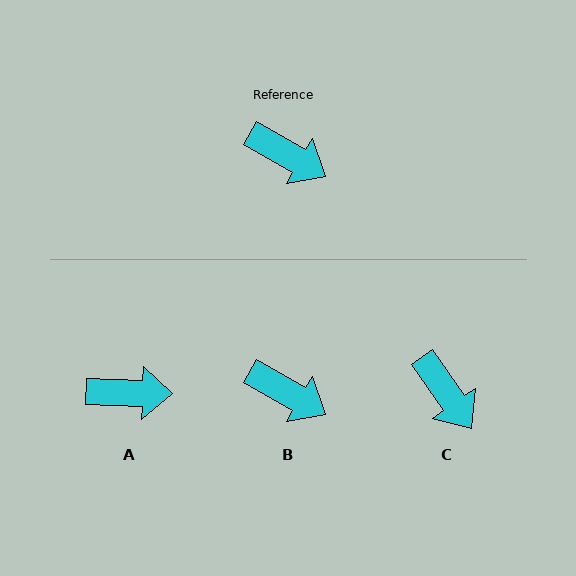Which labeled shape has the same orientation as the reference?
B.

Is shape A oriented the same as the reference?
No, it is off by about 28 degrees.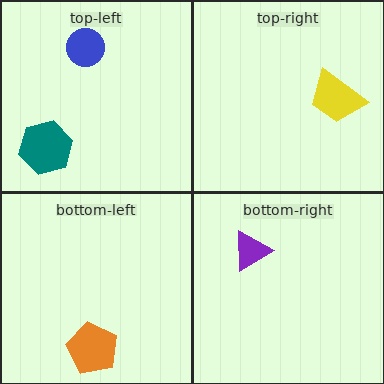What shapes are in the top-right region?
The yellow trapezoid.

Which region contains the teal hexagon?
The top-left region.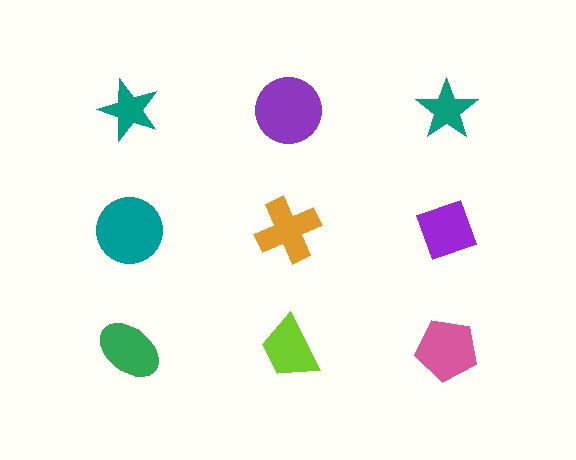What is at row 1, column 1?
A teal star.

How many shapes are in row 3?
3 shapes.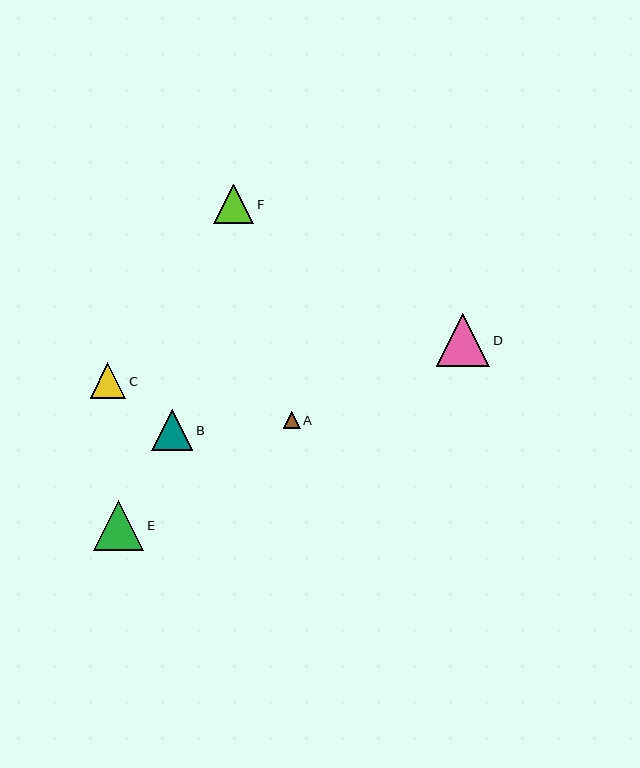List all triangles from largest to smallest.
From largest to smallest: D, E, B, F, C, A.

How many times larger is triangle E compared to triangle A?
Triangle E is approximately 3.0 times the size of triangle A.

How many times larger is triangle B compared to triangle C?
Triangle B is approximately 1.2 times the size of triangle C.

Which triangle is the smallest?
Triangle A is the smallest with a size of approximately 17 pixels.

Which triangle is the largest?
Triangle D is the largest with a size of approximately 53 pixels.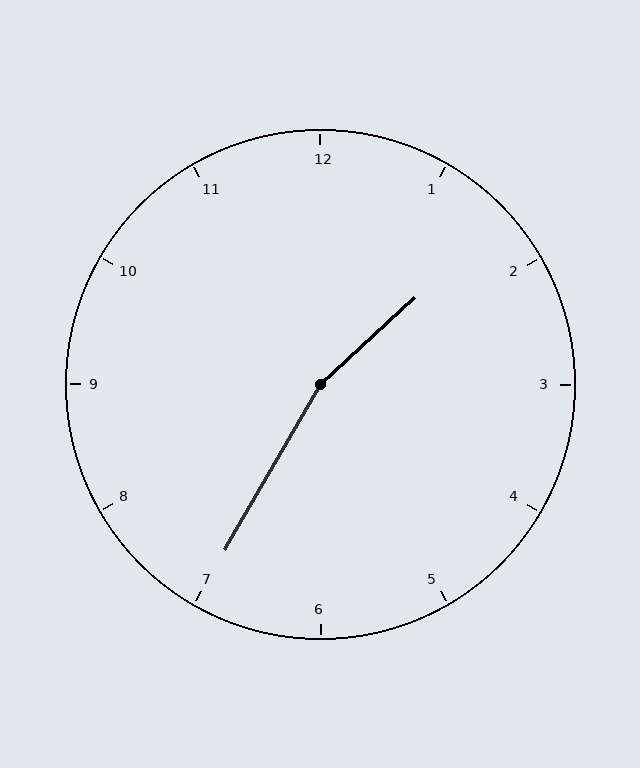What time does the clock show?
1:35.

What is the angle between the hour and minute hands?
Approximately 162 degrees.